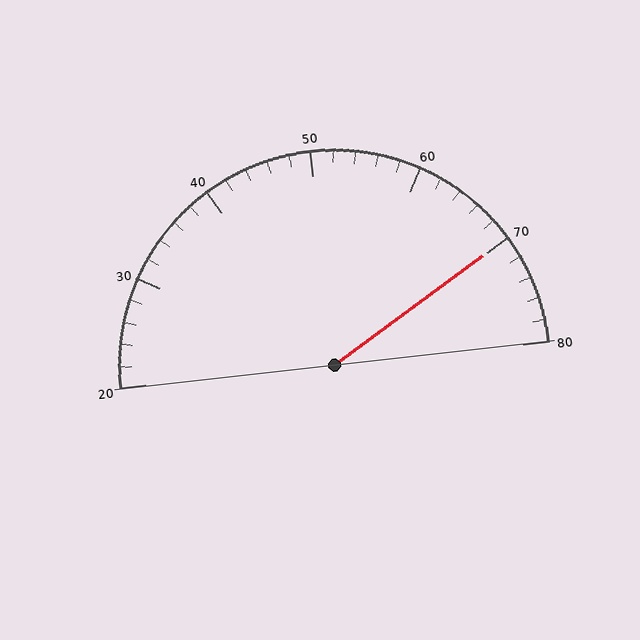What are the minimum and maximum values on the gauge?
The gauge ranges from 20 to 80.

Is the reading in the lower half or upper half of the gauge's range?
The reading is in the upper half of the range (20 to 80).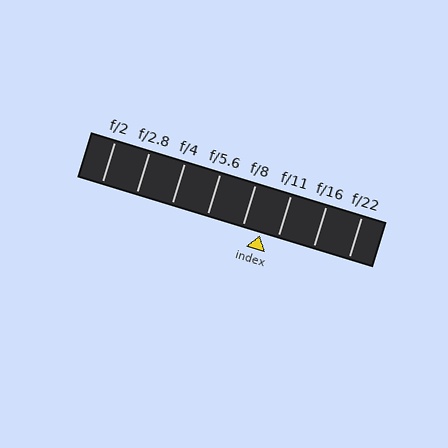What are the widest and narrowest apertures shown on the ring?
The widest aperture shown is f/2 and the narrowest is f/22.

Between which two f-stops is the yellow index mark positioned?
The index mark is between f/8 and f/11.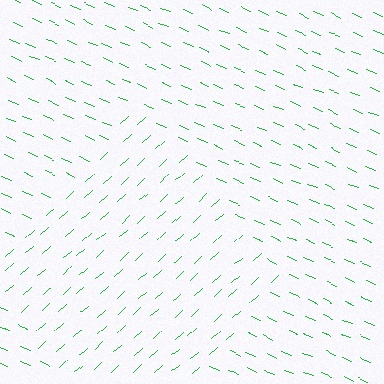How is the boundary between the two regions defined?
The boundary is defined purely by a change in line orientation (approximately 65 degrees difference). All lines are the same color and thickness.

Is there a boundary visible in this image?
Yes, there is a texture boundary formed by a change in line orientation.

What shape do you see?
I see a diamond.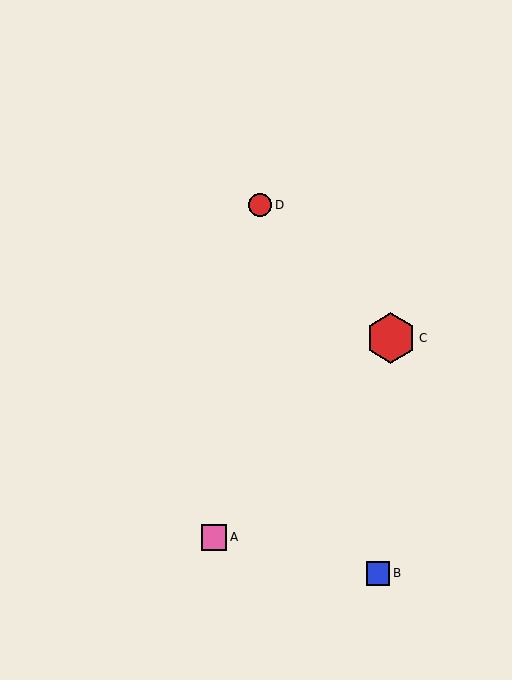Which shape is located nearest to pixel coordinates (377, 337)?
The red hexagon (labeled C) at (391, 338) is nearest to that location.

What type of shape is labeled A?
Shape A is a pink square.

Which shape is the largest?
The red hexagon (labeled C) is the largest.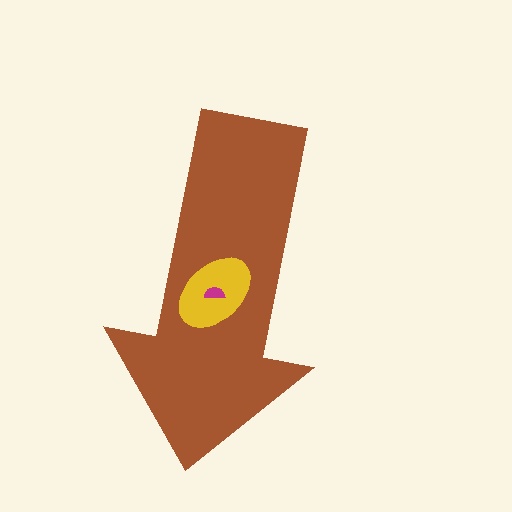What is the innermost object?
The magenta semicircle.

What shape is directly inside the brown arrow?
The yellow ellipse.